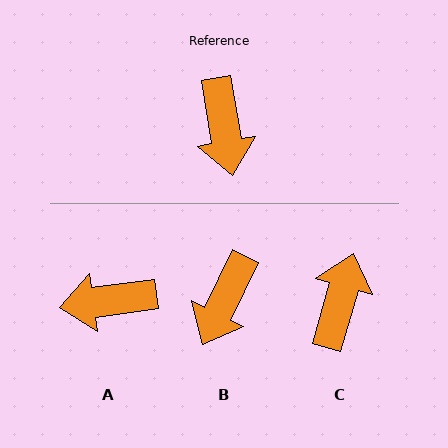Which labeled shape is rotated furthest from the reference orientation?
C, about 154 degrees away.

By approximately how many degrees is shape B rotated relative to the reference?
Approximately 36 degrees clockwise.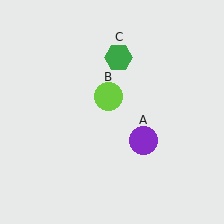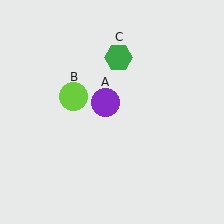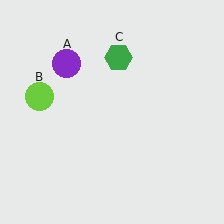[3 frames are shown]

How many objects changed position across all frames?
2 objects changed position: purple circle (object A), lime circle (object B).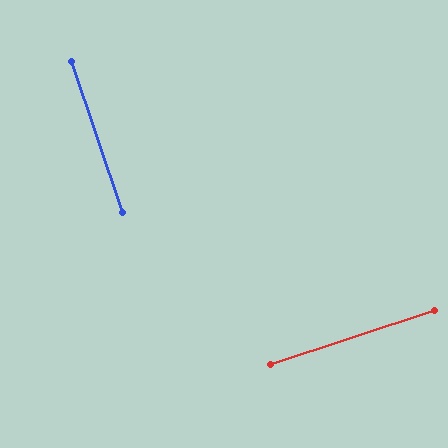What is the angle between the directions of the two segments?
Approximately 89 degrees.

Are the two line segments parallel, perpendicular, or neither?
Perpendicular — they meet at approximately 89°.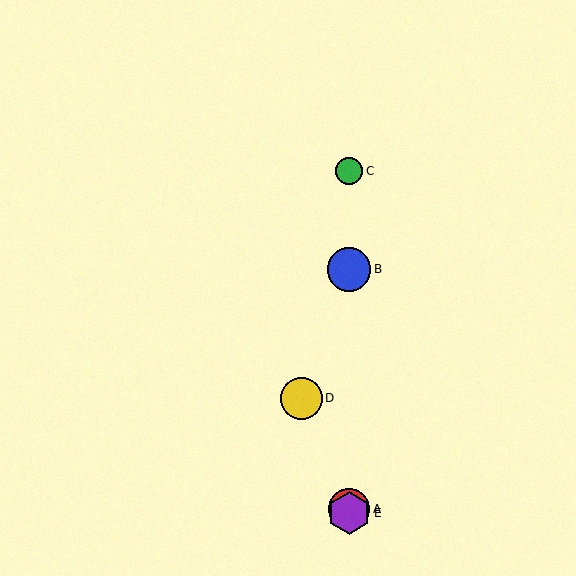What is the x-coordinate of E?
Object E is at x≈349.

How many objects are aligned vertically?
4 objects (A, B, C, E) are aligned vertically.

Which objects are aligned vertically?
Objects A, B, C, E are aligned vertically.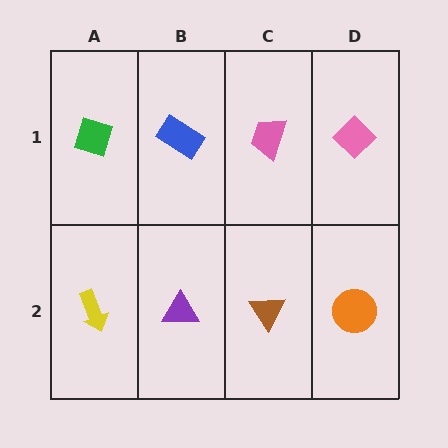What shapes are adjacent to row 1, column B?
A purple triangle (row 2, column B), a green diamond (row 1, column A), a pink trapezoid (row 1, column C).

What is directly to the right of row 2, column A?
A purple triangle.